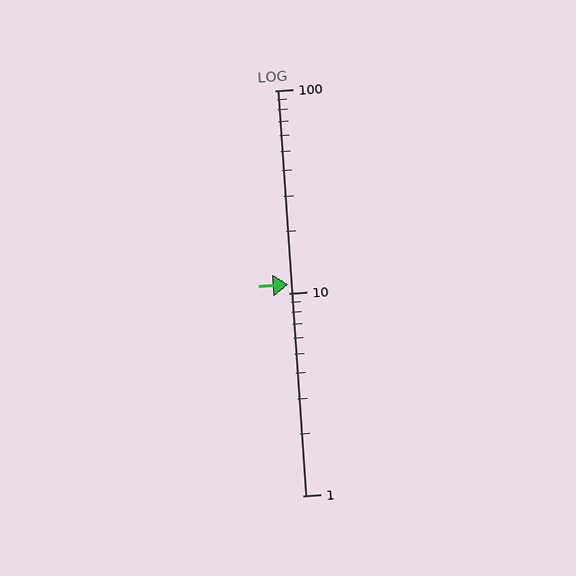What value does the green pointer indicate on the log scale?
The pointer indicates approximately 11.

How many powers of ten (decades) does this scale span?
The scale spans 2 decades, from 1 to 100.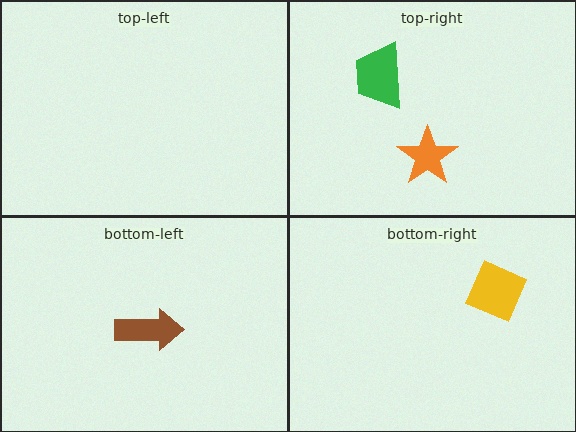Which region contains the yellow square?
The bottom-right region.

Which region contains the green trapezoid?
The top-right region.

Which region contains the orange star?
The top-right region.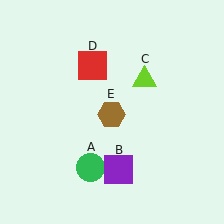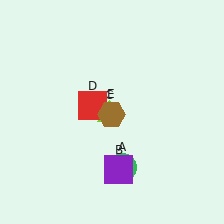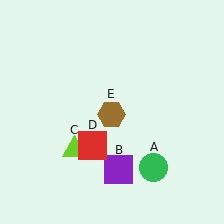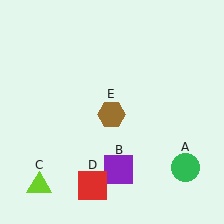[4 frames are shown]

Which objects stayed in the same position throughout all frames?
Purple square (object B) and brown hexagon (object E) remained stationary.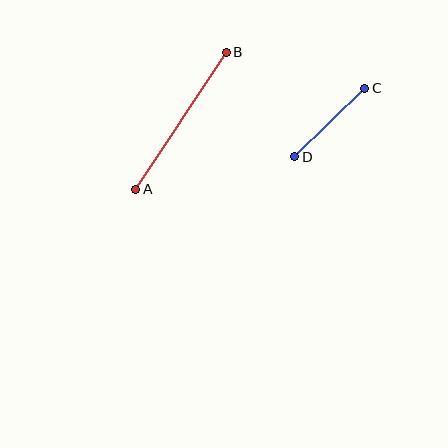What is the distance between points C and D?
The distance is approximately 98 pixels.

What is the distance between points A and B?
The distance is approximately 164 pixels.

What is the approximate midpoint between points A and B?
The midpoint is at approximately (181, 121) pixels.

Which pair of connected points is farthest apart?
Points A and B are farthest apart.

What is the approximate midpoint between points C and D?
The midpoint is at approximately (330, 123) pixels.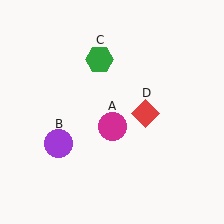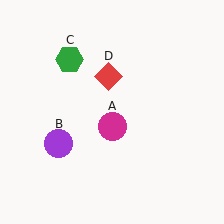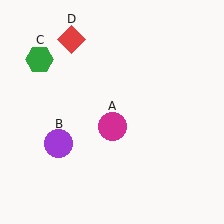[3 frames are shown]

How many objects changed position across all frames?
2 objects changed position: green hexagon (object C), red diamond (object D).